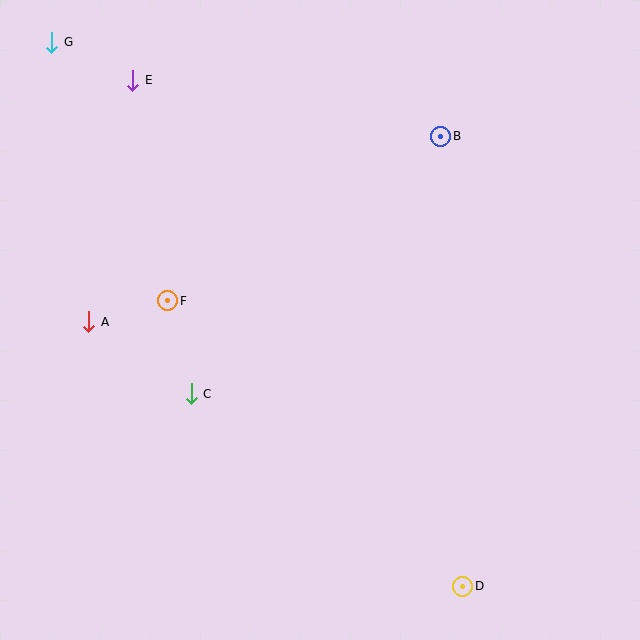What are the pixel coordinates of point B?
Point B is at (441, 136).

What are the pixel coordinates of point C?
Point C is at (191, 394).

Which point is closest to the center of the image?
Point C at (191, 394) is closest to the center.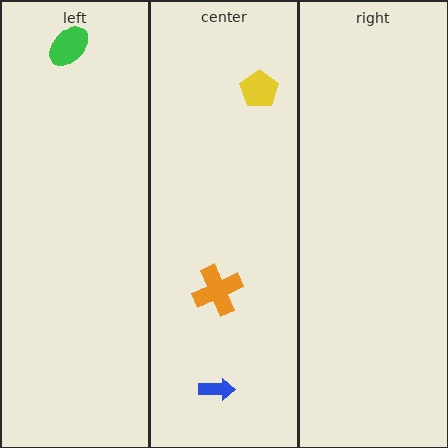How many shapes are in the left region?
1.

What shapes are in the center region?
The blue arrow, the orange cross, the yellow pentagon.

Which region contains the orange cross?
The center region.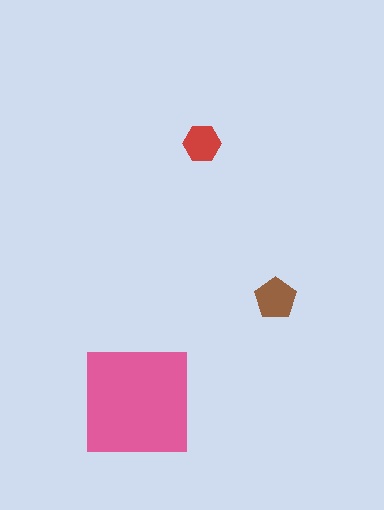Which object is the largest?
The pink square.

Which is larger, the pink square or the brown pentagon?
The pink square.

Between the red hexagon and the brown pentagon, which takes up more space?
The brown pentagon.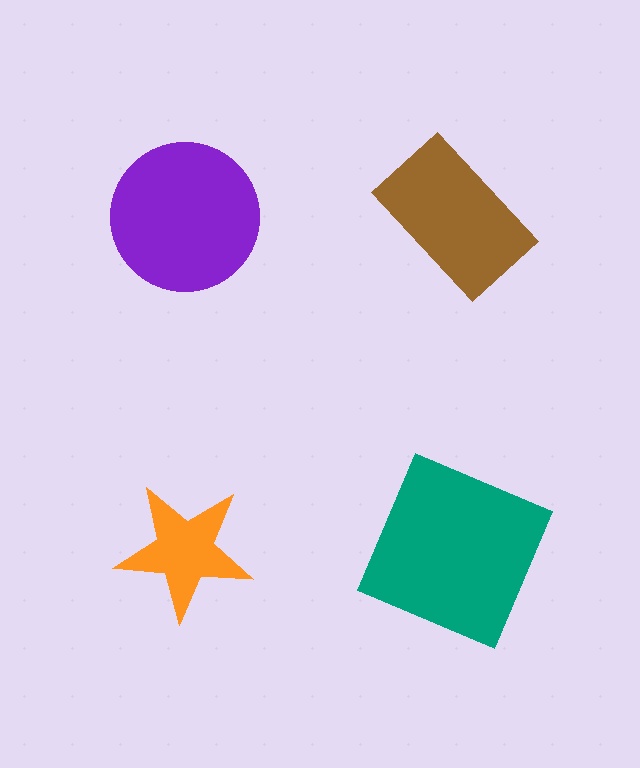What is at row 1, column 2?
A brown rectangle.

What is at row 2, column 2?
A teal square.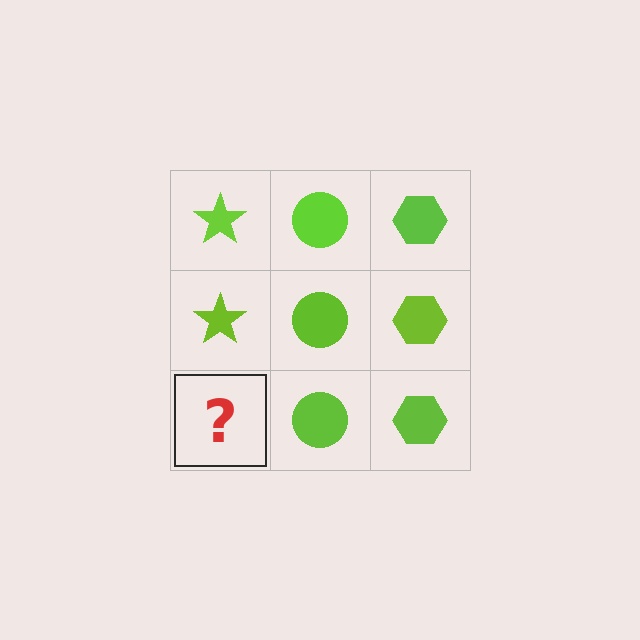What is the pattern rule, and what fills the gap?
The rule is that each column has a consistent shape. The gap should be filled with a lime star.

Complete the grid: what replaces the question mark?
The question mark should be replaced with a lime star.